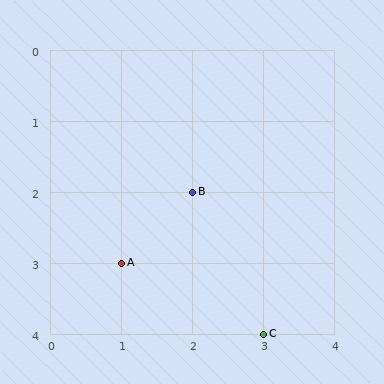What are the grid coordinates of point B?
Point B is at grid coordinates (2, 2).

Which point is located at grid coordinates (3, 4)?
Point C is at (3, 4).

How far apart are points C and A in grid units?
Points C and A are 2 columns and 1 row apart (about 2.2 grid units diagonally).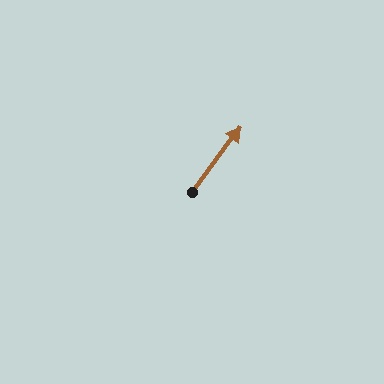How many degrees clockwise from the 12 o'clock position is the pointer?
Approximately 37 degrees.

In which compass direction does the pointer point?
Northeast.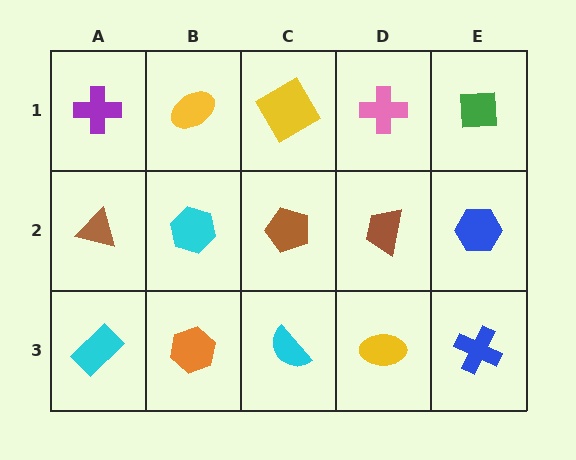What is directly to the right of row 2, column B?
A brown pentagon.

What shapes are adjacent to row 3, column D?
A brown trapezoid (row 2, column D), a cyan semicircle (row 3, column C), a blue cross (row 3, column E).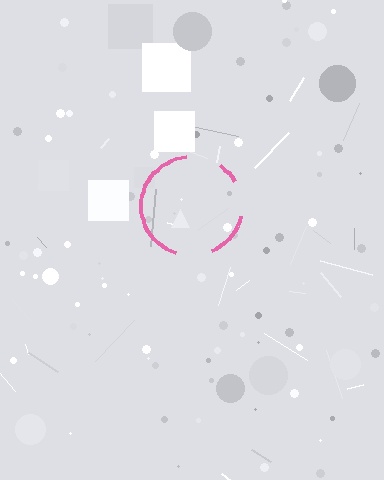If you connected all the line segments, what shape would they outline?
They would outline a circle.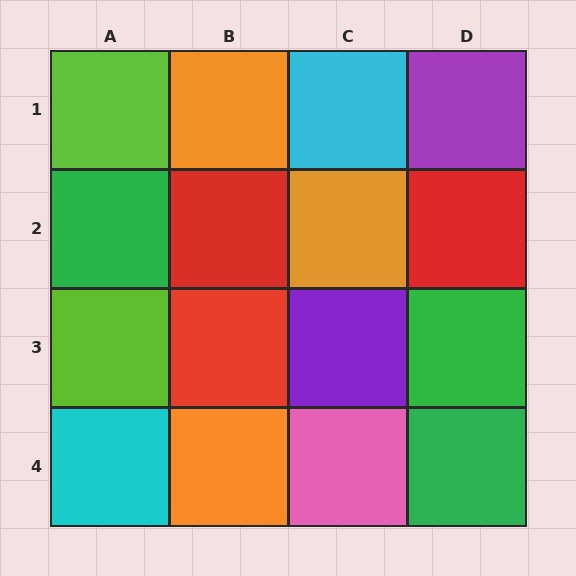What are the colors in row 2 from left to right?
Green, red, orange, red.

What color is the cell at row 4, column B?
Orange.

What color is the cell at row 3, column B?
Red.